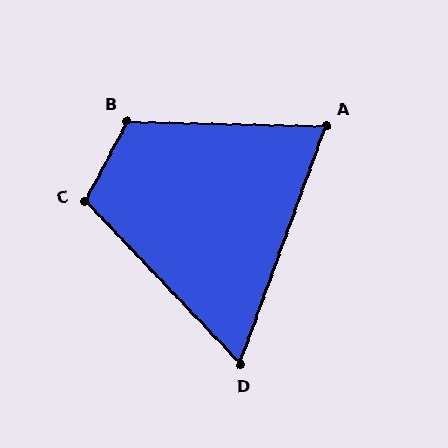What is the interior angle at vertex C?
Approximately 108 degrees (obtuse).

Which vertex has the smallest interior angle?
D, at approximately 63 degrees.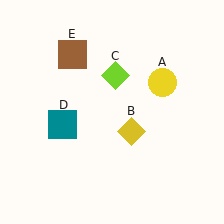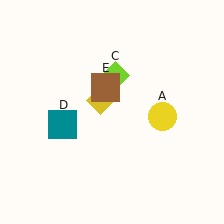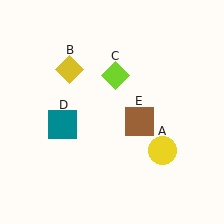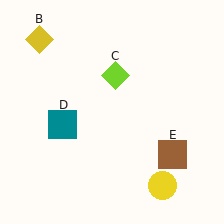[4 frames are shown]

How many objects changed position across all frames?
3 objects changed position: yellow circle (object A), yellow diamond (object B), brown square (object E).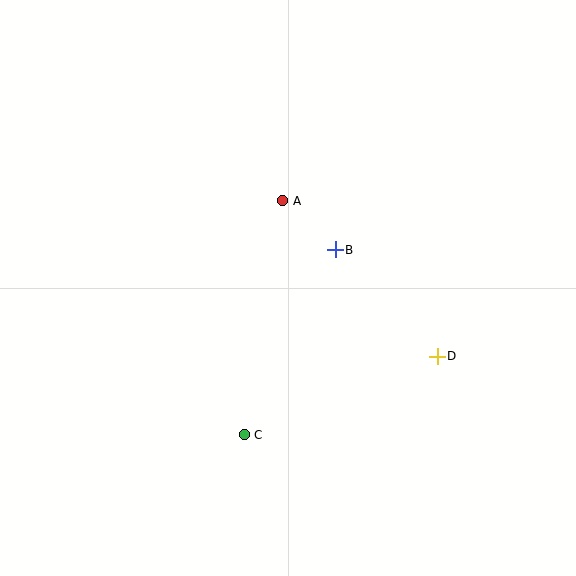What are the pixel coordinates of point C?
Point C is at (244, 435).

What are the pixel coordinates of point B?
Point B is at (335, 250).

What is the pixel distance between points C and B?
The distance between C and B is 206 pixels.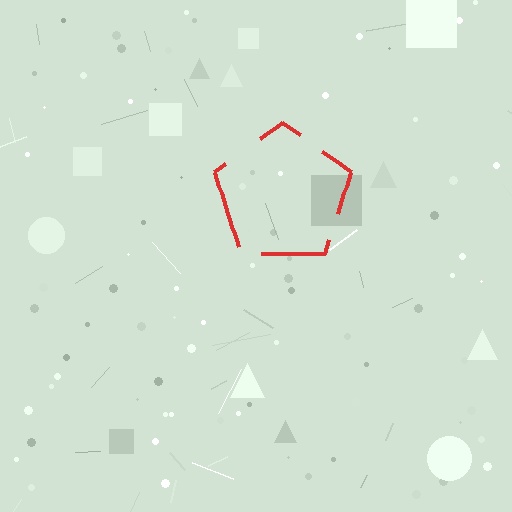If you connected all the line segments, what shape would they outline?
They would outline a pentagon.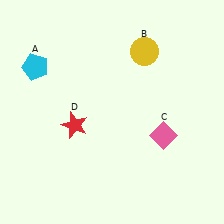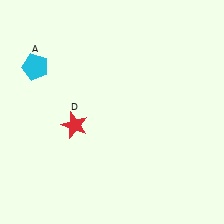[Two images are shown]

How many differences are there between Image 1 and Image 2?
There are 2 differences between the two images.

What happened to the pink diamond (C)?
The pink diamond (C) was removed in Image 2. It was in the bottom-right area of Image 1.